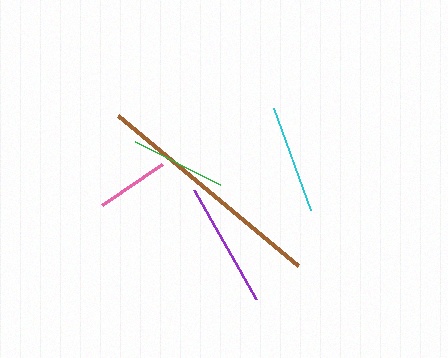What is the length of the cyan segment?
The cyan segment is approximately 109 pixels long.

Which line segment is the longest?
The brown line is the longest at approximately 234 pixels.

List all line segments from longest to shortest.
From longest to shortest: brown, purple, cyan, green, pink.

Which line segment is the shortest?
The pink line is the shortest at approximately 72 pixels.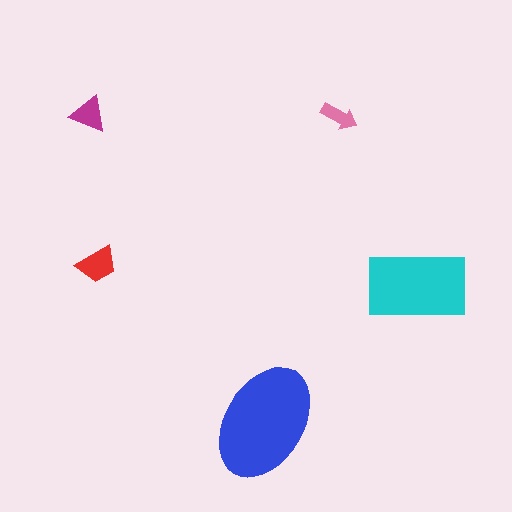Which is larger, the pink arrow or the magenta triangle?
The magenta triangle.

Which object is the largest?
The blue ellipse.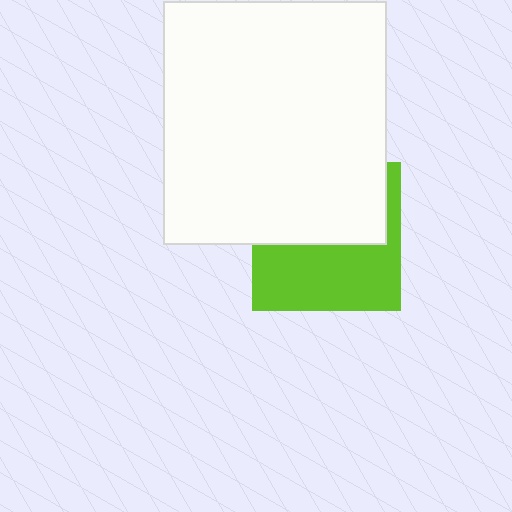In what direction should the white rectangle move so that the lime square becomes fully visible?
The white rectangle should move up. That is the shortest direction to clear the overlap and leave the lime square fully visible.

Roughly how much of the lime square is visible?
About half of it is visible (roughly 49%).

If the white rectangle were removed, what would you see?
You would see the complete lime square.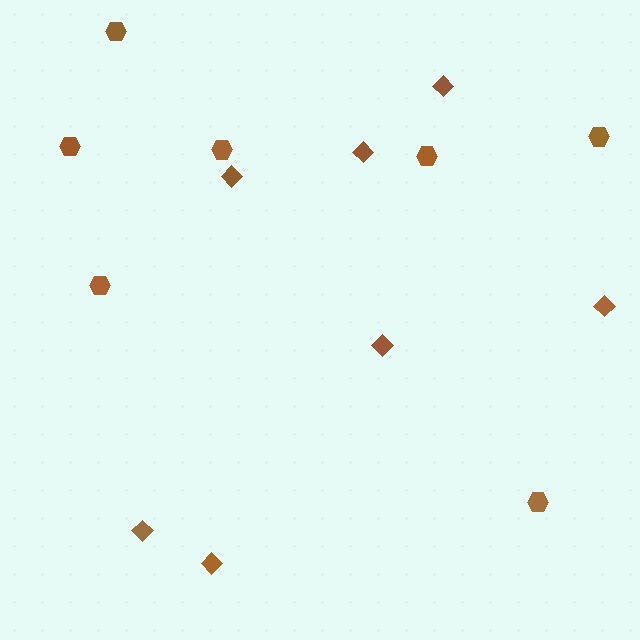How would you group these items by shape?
There are 2 groups: one group of diamonds (7) and one group of hexagons (7).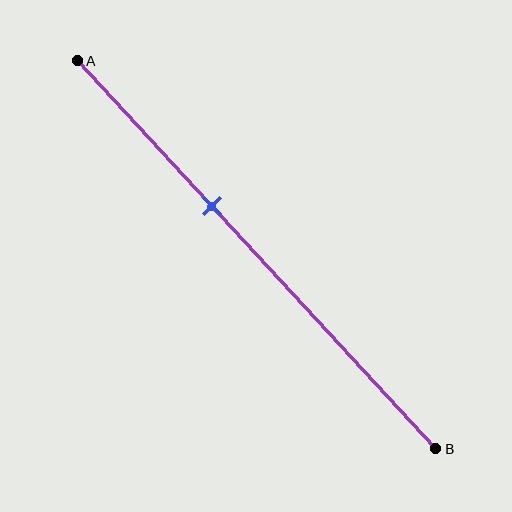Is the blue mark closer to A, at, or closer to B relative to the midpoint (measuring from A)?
The blue mark is closer to point A than the midpoint of segment AB.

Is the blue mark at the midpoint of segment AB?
No, the mark is at about 40% from A, not at the 50% midpoint.